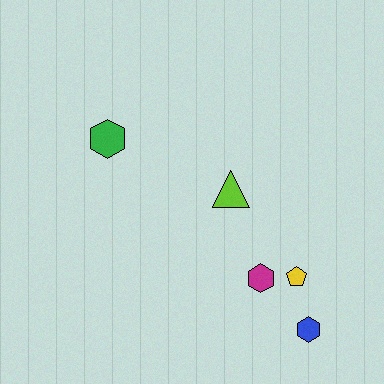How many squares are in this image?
There are no squares.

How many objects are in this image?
There are 5 objects.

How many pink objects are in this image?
There are no pink objects.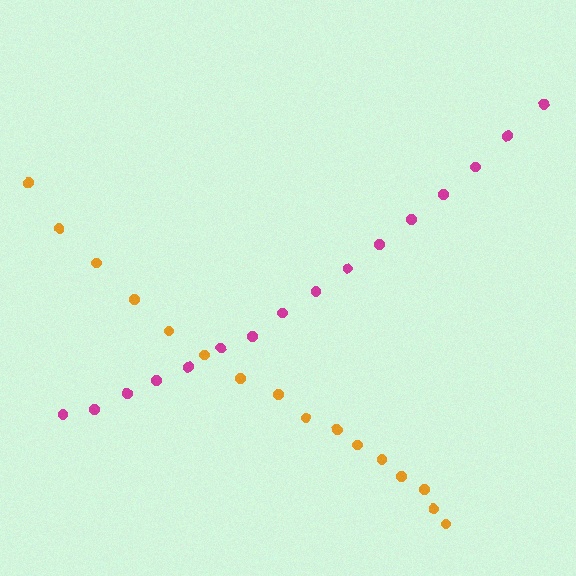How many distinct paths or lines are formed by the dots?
There are 2 distinct paths.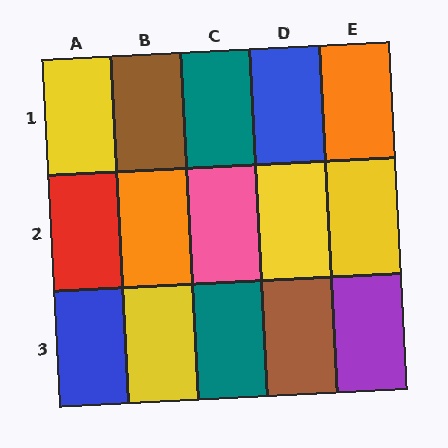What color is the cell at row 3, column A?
Blue.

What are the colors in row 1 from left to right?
Yellow, brown, teal, blue, orange.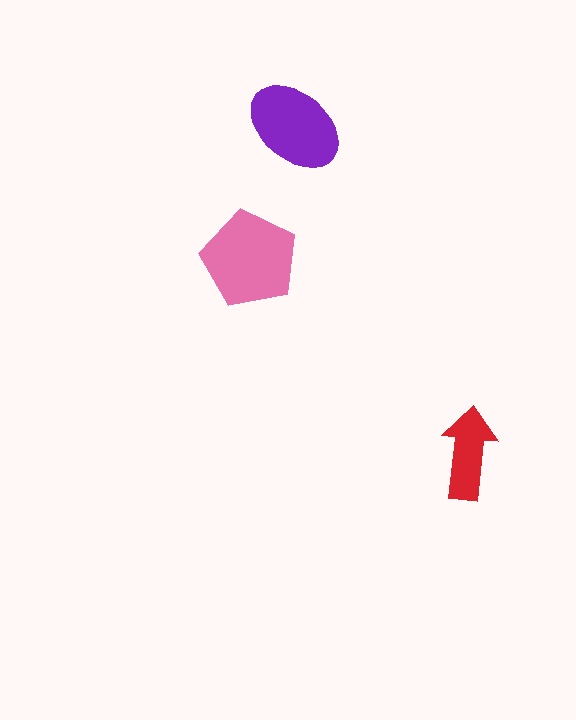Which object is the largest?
The pink pentagon.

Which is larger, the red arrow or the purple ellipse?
The purple ellipse.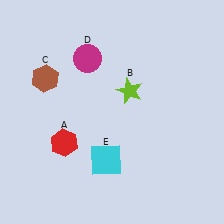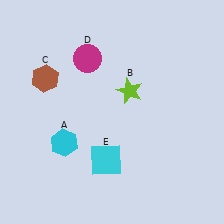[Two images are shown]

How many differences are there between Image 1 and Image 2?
There is 1 difference between the two images.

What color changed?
The hexagon (A) changed from red in Image 1 to cyan in Image 2.